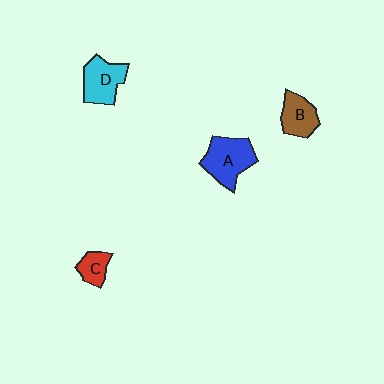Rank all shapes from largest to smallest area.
From largest to smallest: A (blue), D (cyan), B (brown), C (red).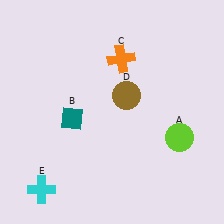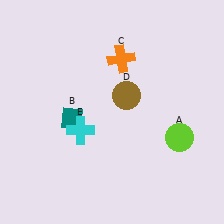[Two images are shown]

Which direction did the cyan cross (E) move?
The cyan cross (E) moved up.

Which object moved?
The cyan cross (E) moved up.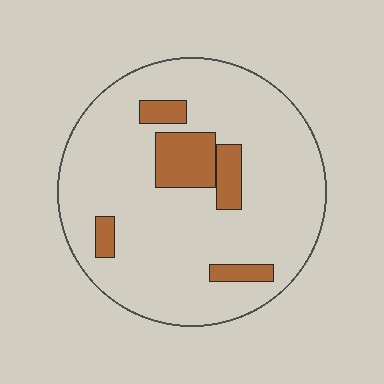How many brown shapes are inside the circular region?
5.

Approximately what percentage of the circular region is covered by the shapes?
Approximately 15%.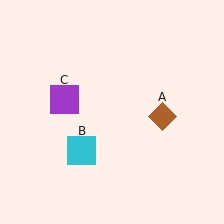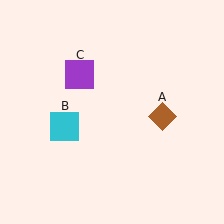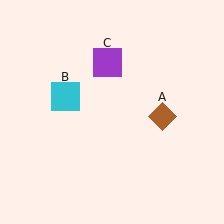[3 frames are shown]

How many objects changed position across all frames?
2 objects changed position: cyan square (object B), purple square (object C).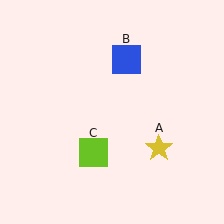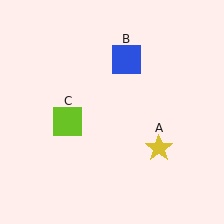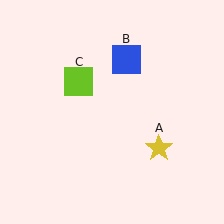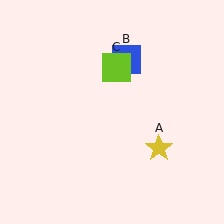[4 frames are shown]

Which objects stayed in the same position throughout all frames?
Yellow star (object A) and blue square (object B) remained stationary.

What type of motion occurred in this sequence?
The lime square (object C) rotated clockwise around the center of the scene.